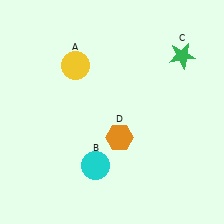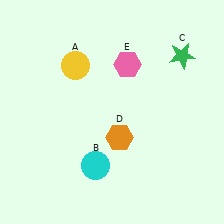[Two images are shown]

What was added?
A pink hexagon (E) was added in Image 2.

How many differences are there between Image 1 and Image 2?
There is 1 difference between the two images.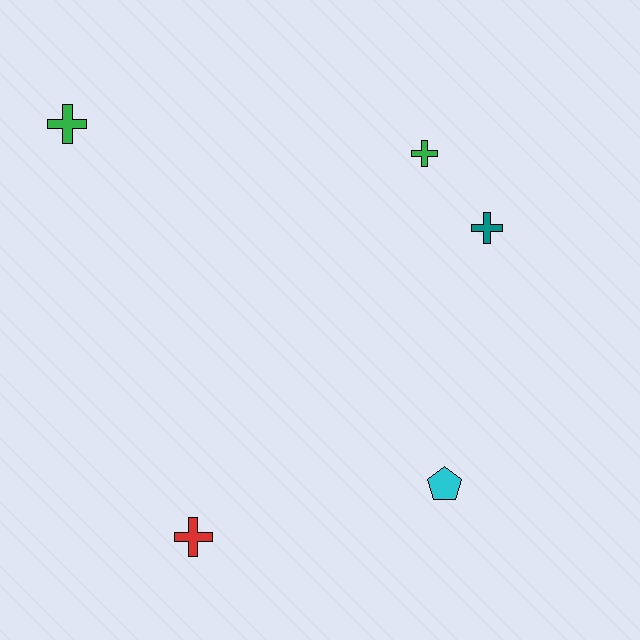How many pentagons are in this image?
There is 1 pentagon.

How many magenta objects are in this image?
There are no magenta objects.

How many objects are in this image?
There are 5 objects.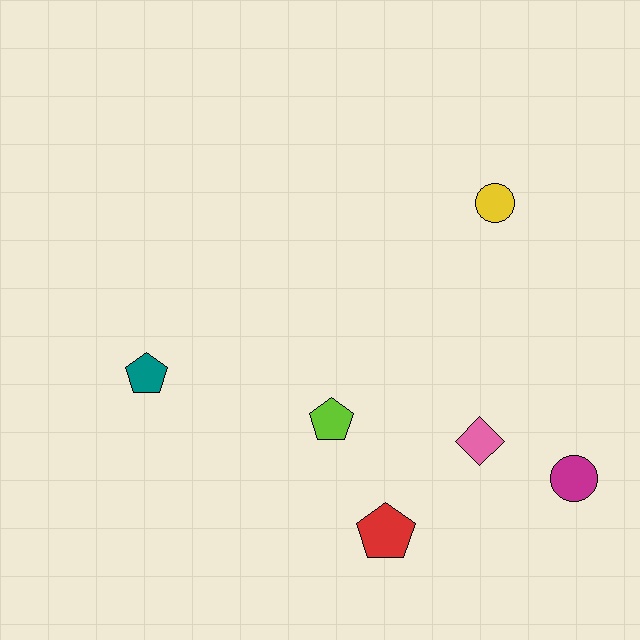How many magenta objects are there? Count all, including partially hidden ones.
There is 1 magenta object.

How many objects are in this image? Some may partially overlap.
There are 6 objects.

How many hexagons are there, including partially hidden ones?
There are no hexagons.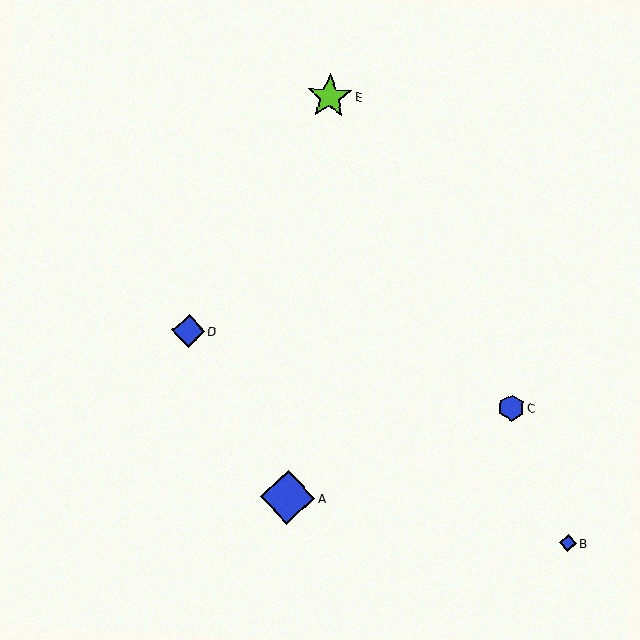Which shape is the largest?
The blue diamond (labeled A) is the largest.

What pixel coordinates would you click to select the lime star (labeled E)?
Click at (330, 97) to select the lime star E.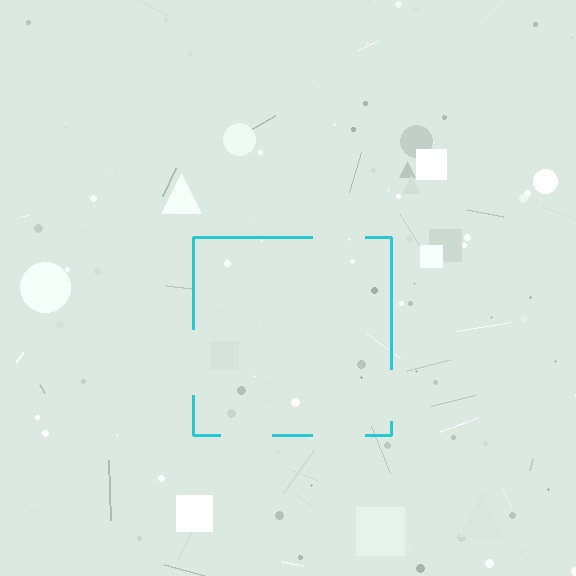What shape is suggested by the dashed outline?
The dashed outline suggests a square.